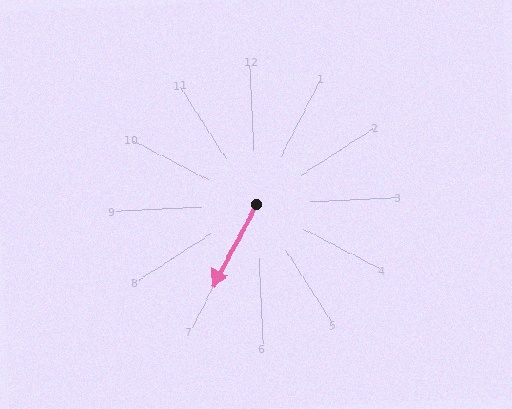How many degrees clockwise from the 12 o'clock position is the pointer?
Approximately 211 degrees.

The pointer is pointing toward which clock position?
Roughly 7 o'clock.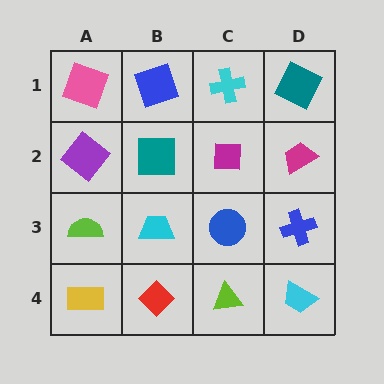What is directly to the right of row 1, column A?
A blue square.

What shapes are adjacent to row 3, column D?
A magenta trapezoid (row 2, column D), a cyan trapezoid (row 4, column D), a blue circle (row 3, column C).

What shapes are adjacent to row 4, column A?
A lime semicircle (row 3, column A), a red diamond (row 4, column B).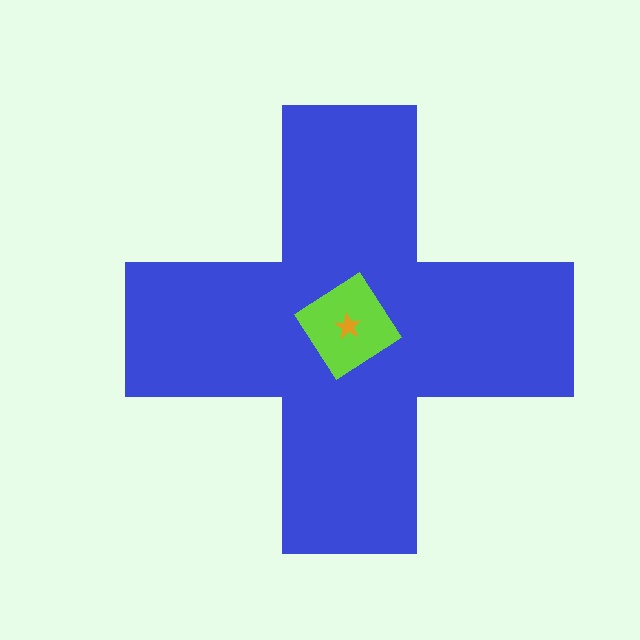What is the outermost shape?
The blue cross.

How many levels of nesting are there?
3.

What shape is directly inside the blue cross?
The lime diamond.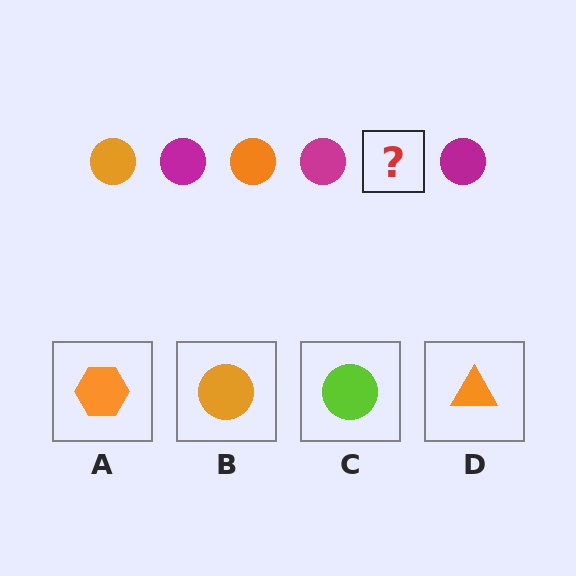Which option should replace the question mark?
Option B.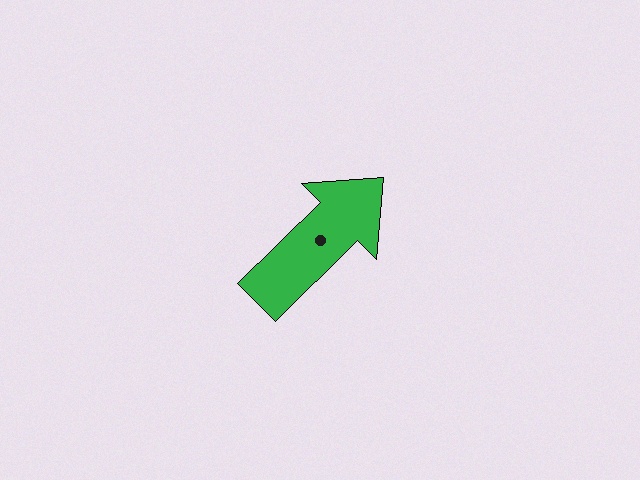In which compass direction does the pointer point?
Northeast.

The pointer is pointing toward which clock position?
Roughly 2 o'clock.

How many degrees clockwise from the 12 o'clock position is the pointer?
Approximately 45 degrees.